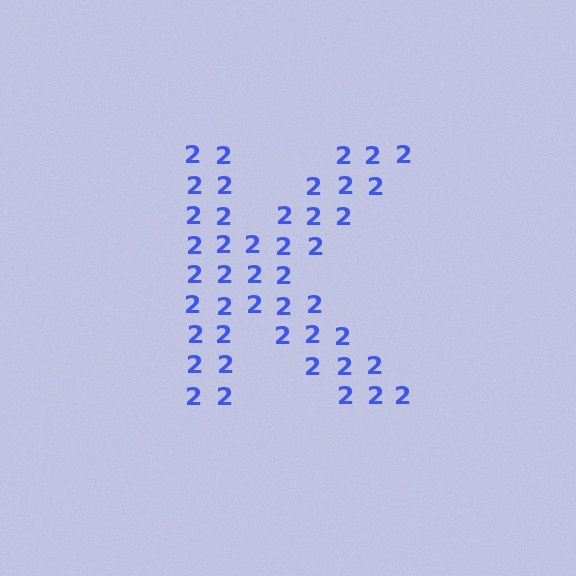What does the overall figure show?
The overall figure shows the letter K.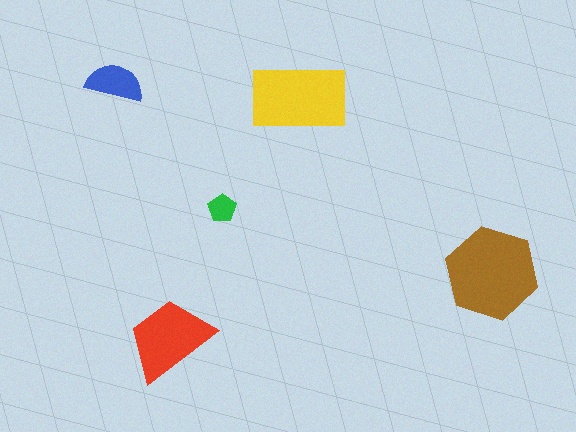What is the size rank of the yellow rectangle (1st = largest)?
2nd.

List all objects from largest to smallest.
The brown hexagon, the yellow rectangle, the red trapezoid, the blue semicircle, the green pentagon.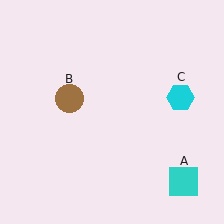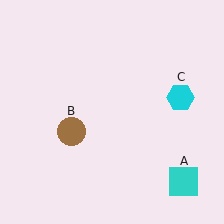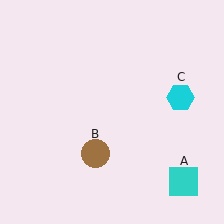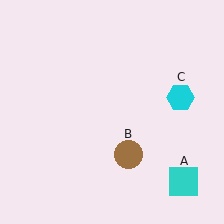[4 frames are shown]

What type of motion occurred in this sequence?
The brown circle (object B) rotated counterclockwise around the center of the scene.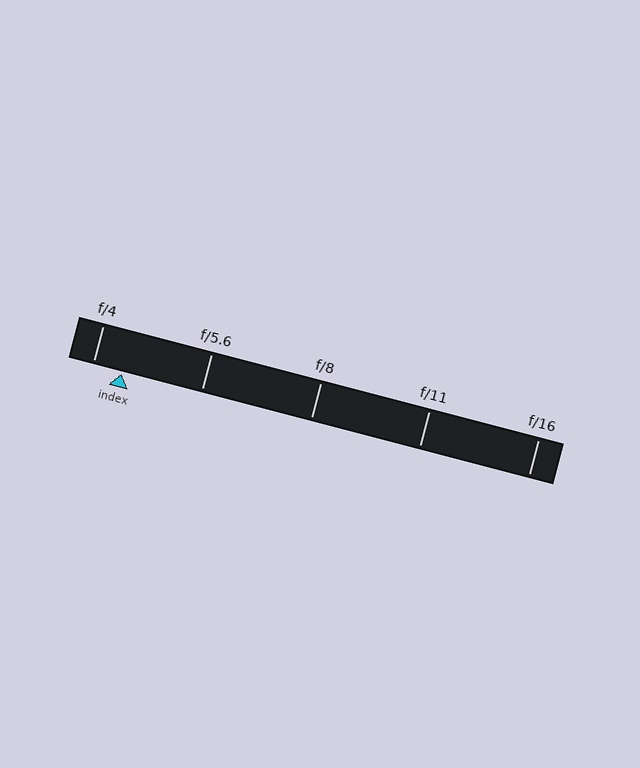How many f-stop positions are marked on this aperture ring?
There are 5 f-stop positions marked.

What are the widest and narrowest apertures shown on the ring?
The widest aperture shown is f/4 and the narrowest is f/16.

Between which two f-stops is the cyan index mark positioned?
The index mark is between f/4 and f/5.6.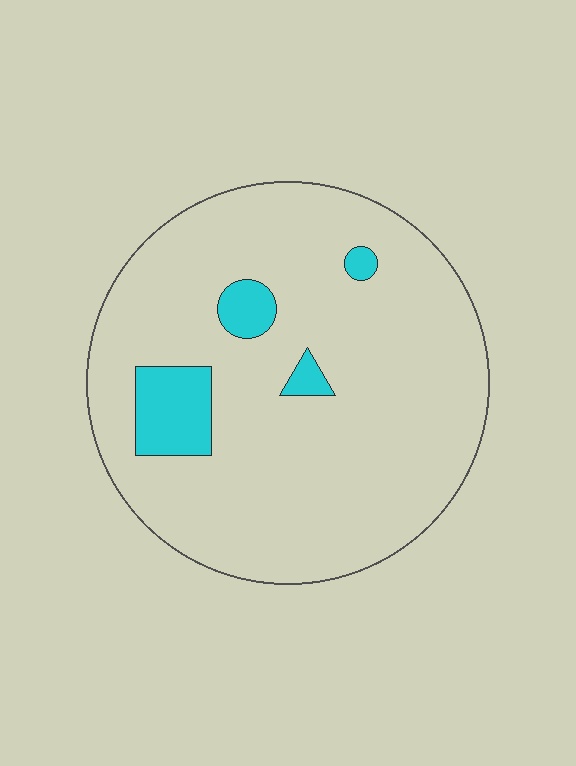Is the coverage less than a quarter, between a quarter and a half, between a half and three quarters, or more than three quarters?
Less than a quarter.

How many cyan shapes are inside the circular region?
4.